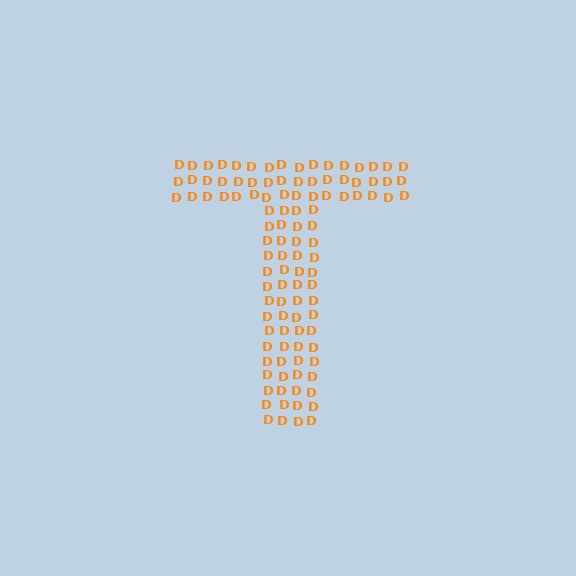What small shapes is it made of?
It is made of small letter D's.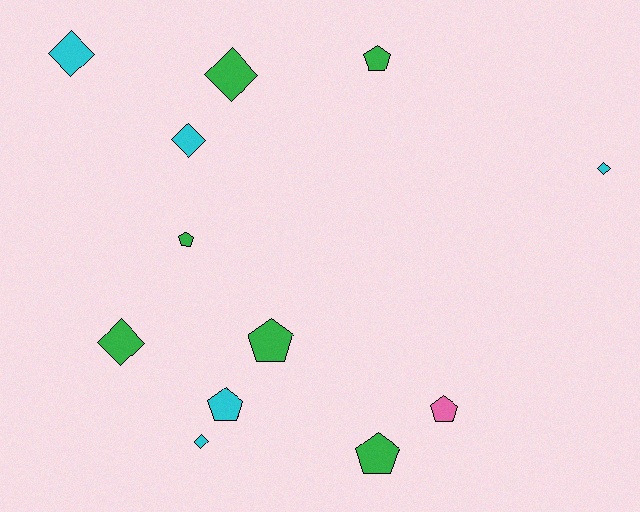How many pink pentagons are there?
There is 1 pink pentagon.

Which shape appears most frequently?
Diamond, with 6 objects.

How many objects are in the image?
There are 12 objects.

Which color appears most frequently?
Green, with 6 objects.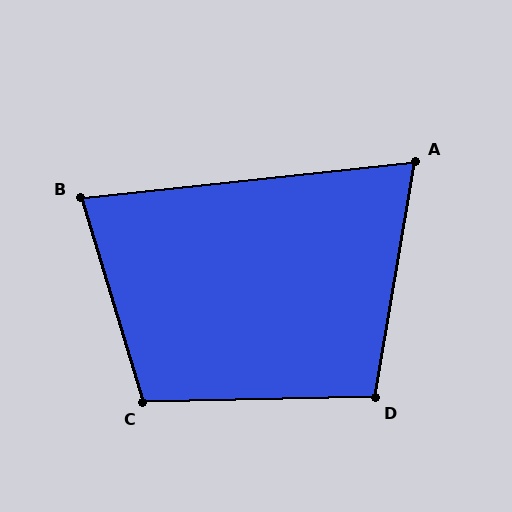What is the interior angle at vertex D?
Approximately 101 degrees (obtuse).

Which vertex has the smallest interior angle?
A, at approximately 74 degrees.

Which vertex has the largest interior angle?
C, at approximately 106 degrees.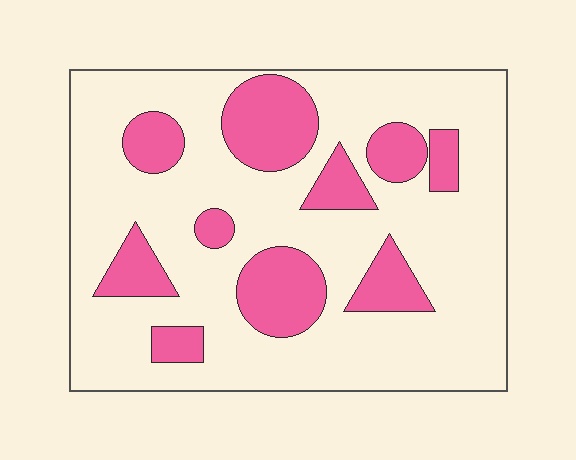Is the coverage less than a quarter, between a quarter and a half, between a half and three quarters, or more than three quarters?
Less than a quarter.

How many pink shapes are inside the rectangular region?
10.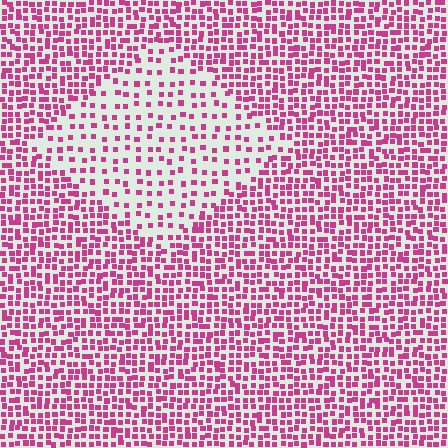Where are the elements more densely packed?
The elements are more densely packed outside the diamond boundary.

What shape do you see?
I see a diamond.